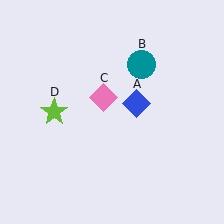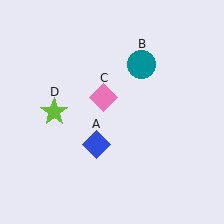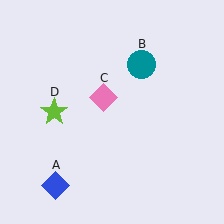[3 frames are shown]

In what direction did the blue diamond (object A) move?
The blue diamond (object A) moved down and to the left.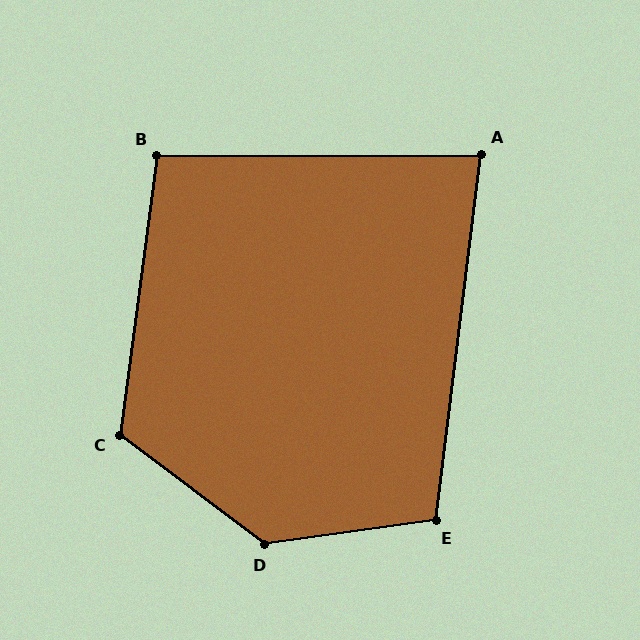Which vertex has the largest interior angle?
D, at approximately 135 degrees.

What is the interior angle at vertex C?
Approximately 119 degrees (obtuse).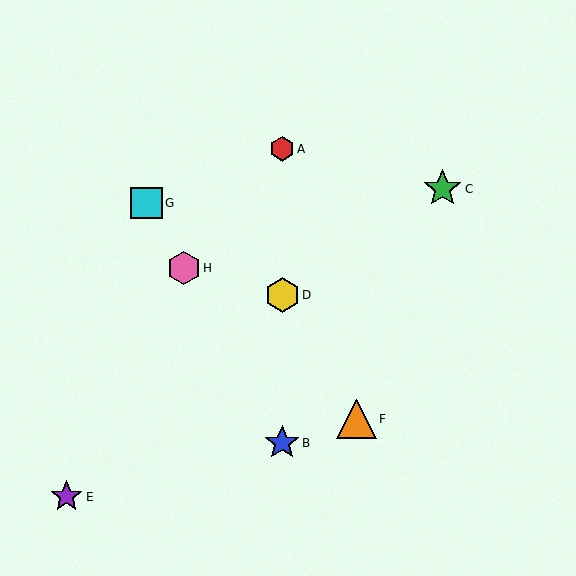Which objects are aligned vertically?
Objects A, B, D are aligned vertically.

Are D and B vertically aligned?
Yes, both are at x≈282.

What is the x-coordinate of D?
Object D is at x≈282.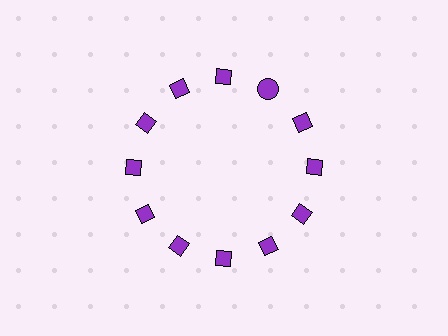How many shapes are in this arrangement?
There are 12 shapes arranged in a ring pattern.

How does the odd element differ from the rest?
It has a different shape: circle instead of diamond.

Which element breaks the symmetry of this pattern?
The purple circle at roughly the 1 o'clock position breaks the symmetry. All other shapes are purple diamonds.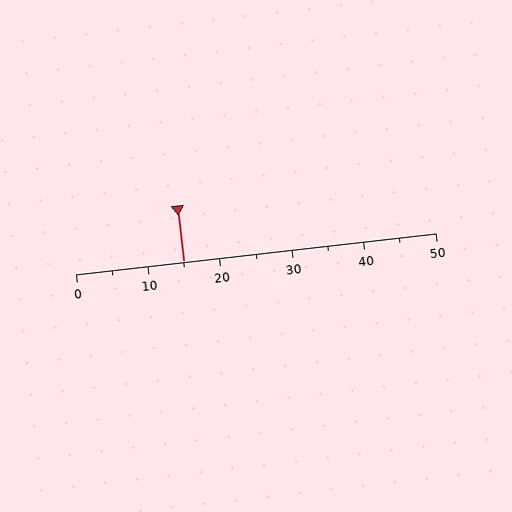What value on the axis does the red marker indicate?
The marker indicates approximately 15.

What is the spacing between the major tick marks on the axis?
The major ticks are spaced 10 apart.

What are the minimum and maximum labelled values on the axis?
The axis runs from 0 to 50.